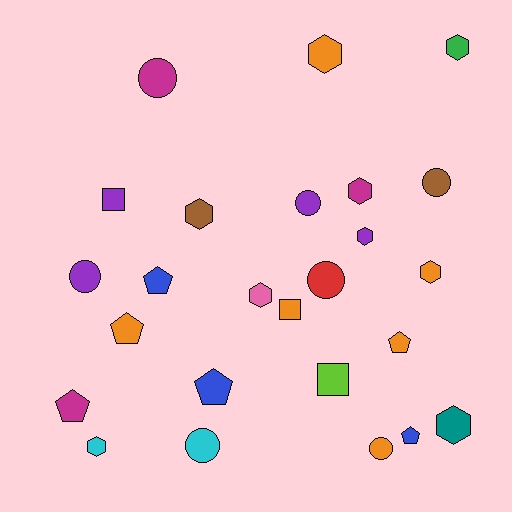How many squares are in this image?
There are 3 squares.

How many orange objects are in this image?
There are 6 orange objects.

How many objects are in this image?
There are 25 objects.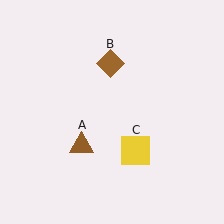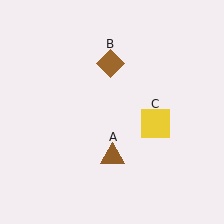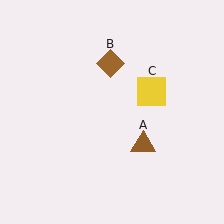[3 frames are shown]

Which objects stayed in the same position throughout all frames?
Brown diamond (object B) remained stationary.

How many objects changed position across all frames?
2 objects changed position: brown triangle (object A), yellow square (object C).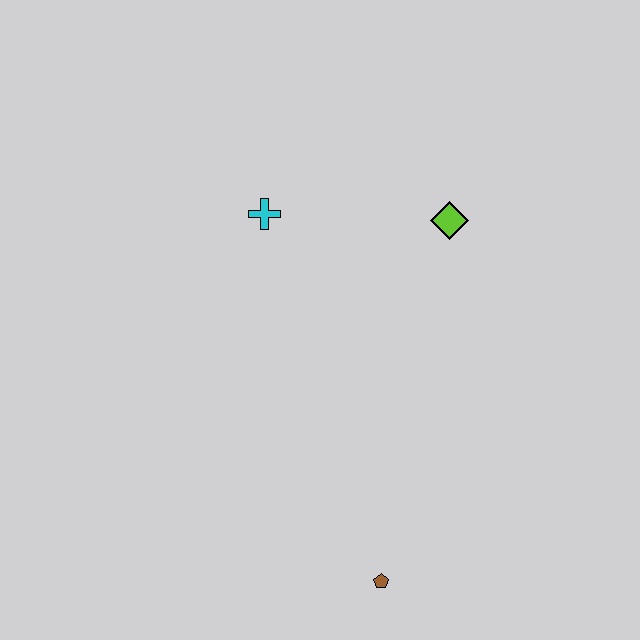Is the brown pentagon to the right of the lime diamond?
No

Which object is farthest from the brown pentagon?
The cyan cross is farthest from the brown pentagon.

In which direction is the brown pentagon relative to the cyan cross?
The brown pentagon is below the cyan cross.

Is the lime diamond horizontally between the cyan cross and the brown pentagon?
No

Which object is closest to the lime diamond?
The cyan cross is closest to the lime diamond.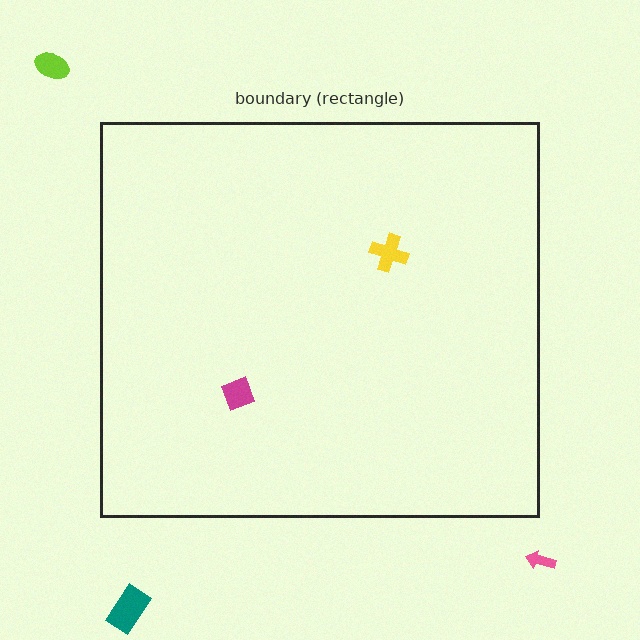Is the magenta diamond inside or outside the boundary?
Inside.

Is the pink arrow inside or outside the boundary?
Outside.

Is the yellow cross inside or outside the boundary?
Inside.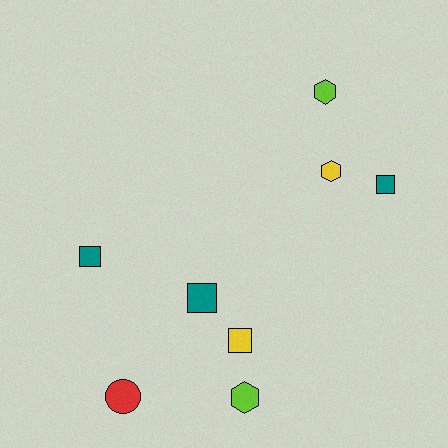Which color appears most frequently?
Teal, with 3 objects.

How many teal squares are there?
There are 3 teal squares.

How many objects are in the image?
There are 8 objects.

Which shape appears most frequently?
Square, with 4 objects.